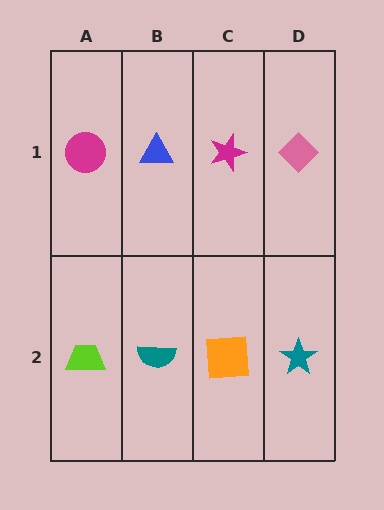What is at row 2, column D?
A teal star.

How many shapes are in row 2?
4 shapes.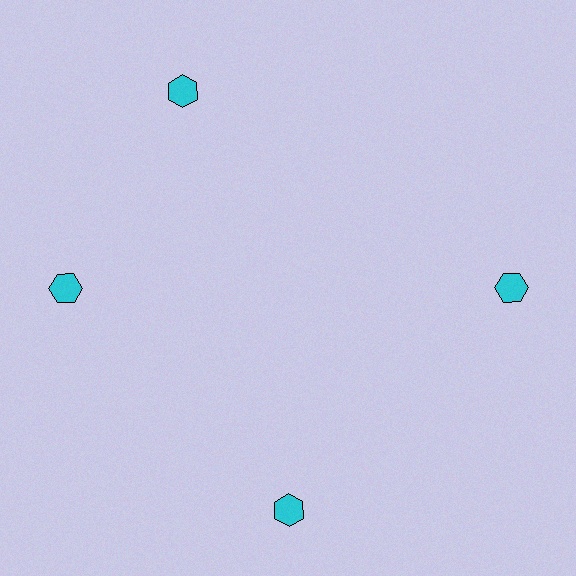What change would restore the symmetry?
The symmetry would be restored by rotating it back into even spacing with its neighbors so that all 4 hexagons sit at equal angles and equal distance from the center.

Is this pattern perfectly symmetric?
No. The 4 cyan hexagons are arranged in a ring, but one element near the 12 o'clock position is rotated out of alignment along the ring, breaking the 4-fold rotational symmetry.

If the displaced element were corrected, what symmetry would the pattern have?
It would have 4-fold rotational symmetry — the pattern would map onto itself every 90 degrees.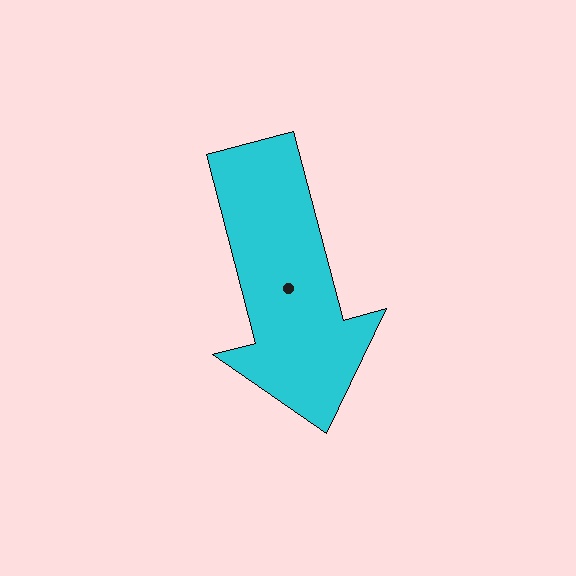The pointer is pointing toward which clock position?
Roughly 6 o'clock.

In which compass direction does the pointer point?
South.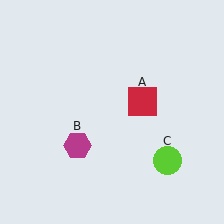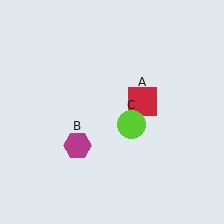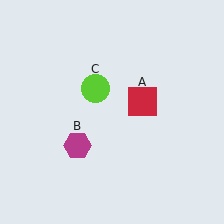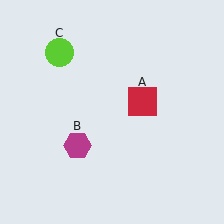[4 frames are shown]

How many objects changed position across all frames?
1 object changed position: lime circle (object C).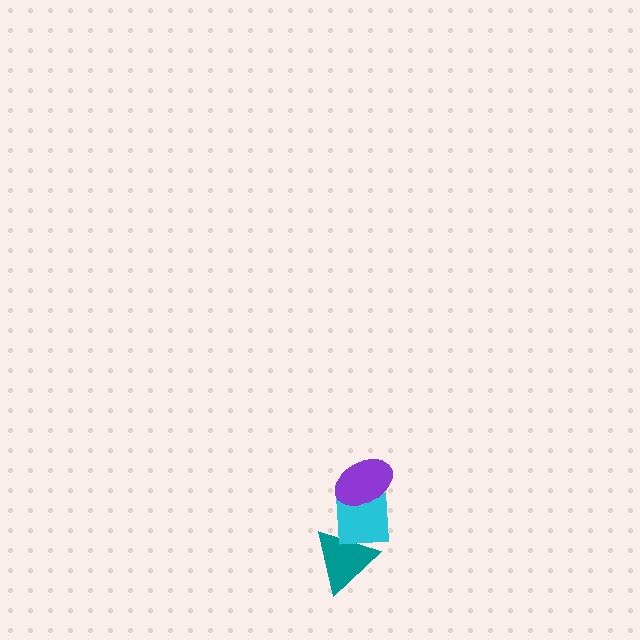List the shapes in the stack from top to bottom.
From top to bottom: the purple ellipse, the cyan square, the teal triangle.